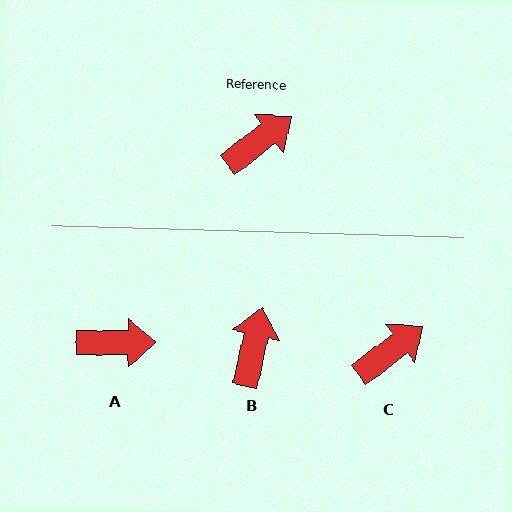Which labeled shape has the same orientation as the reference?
C.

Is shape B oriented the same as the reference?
No, it is off by about 40 degrees.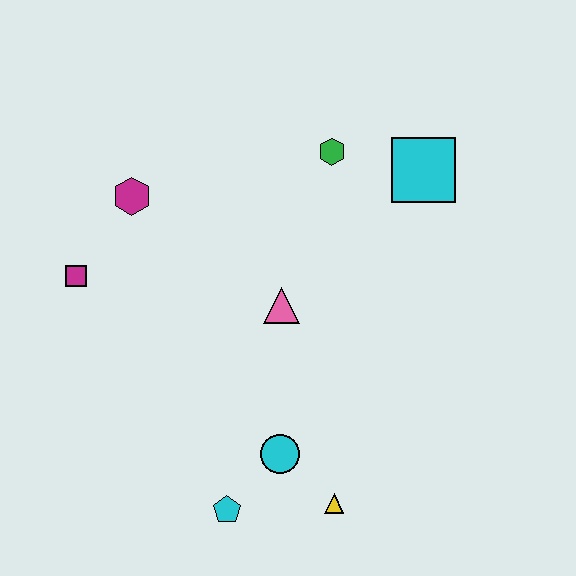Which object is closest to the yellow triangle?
The cyan circle is closest to the yellow triangle.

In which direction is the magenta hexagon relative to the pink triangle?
The magenta hexagon is to the left of the pink triangle.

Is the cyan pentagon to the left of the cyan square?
Yes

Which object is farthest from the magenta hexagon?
The yellow triangle is farthest from the magenta hexagon.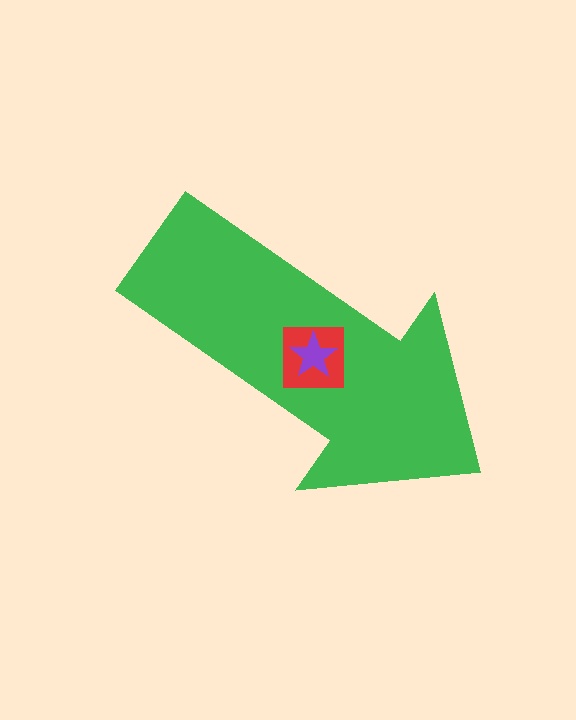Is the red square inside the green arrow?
Yes.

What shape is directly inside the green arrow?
The red square.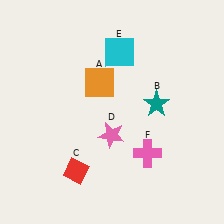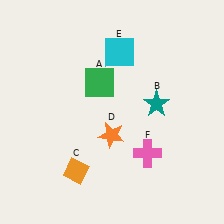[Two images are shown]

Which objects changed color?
A changed from orange to green. C changed from red to orange. D changed from pink to orange.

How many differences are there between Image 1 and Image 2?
There are 3 differences between the two images.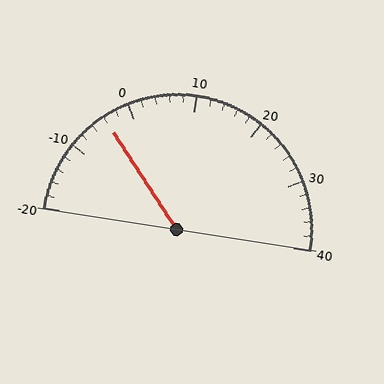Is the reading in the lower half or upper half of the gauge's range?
The reading is in the lower half of the range (-20 to 40).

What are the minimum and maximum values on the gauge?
The gauge ranges from -20 to 40.